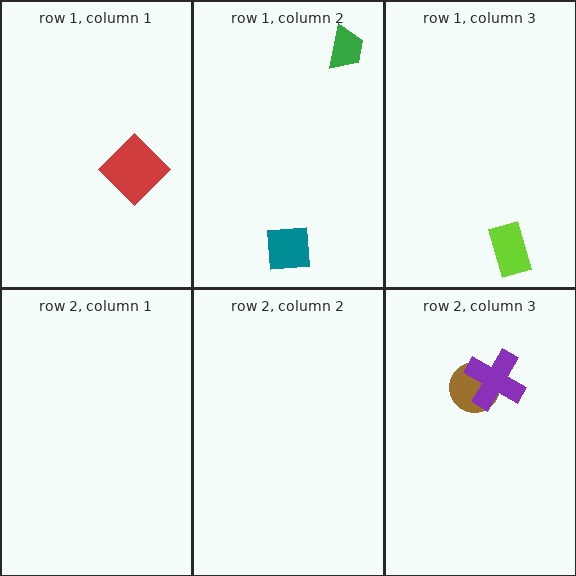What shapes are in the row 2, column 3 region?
The brown circle, the purple cross.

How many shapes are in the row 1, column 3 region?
1.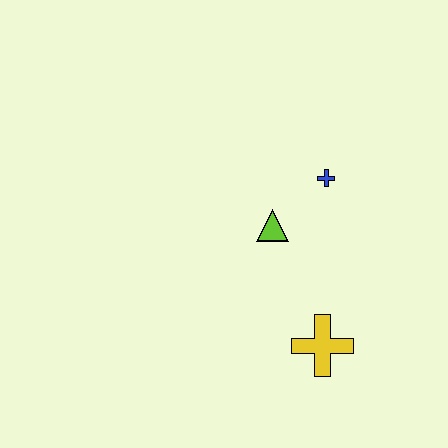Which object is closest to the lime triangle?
The blue cross is closest to the lime triangle.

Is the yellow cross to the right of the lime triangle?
Yes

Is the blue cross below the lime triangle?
No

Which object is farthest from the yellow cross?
The blue cross is farthest from the yellow cross.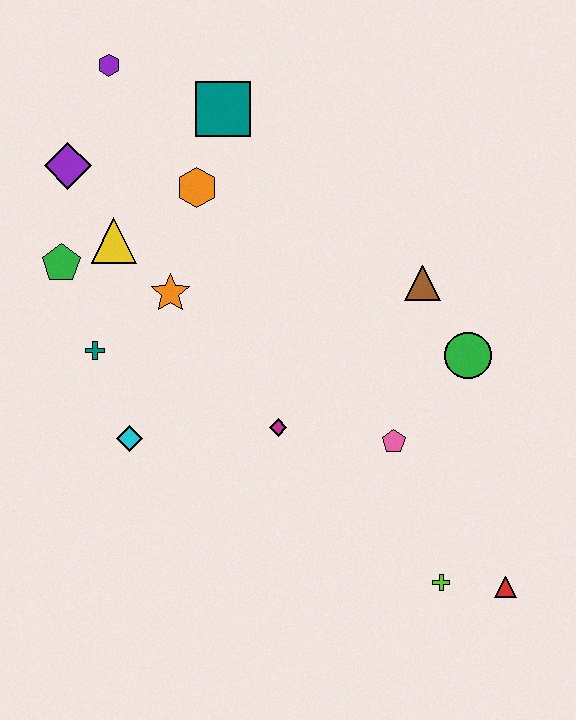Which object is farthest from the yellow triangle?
The red triangle is farthest from the yellow triangle.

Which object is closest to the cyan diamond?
The teal cross is closest to the cyan diamond.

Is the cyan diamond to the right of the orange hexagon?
No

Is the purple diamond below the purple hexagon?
Yes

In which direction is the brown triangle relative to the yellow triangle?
The brown triangle is to the right of the yellow triangle.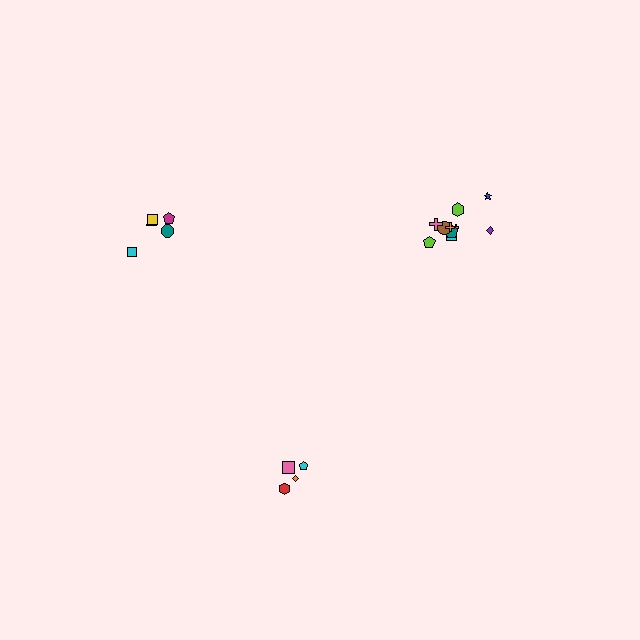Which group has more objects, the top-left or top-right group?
The top-right group.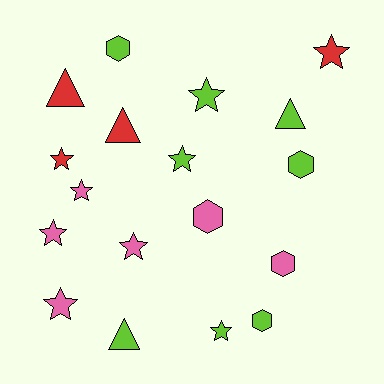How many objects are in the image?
There are 18 objects.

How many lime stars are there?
There are 3 lime stars.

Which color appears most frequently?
Lime, with 8 objects.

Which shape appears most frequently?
Star, with 9 objects.